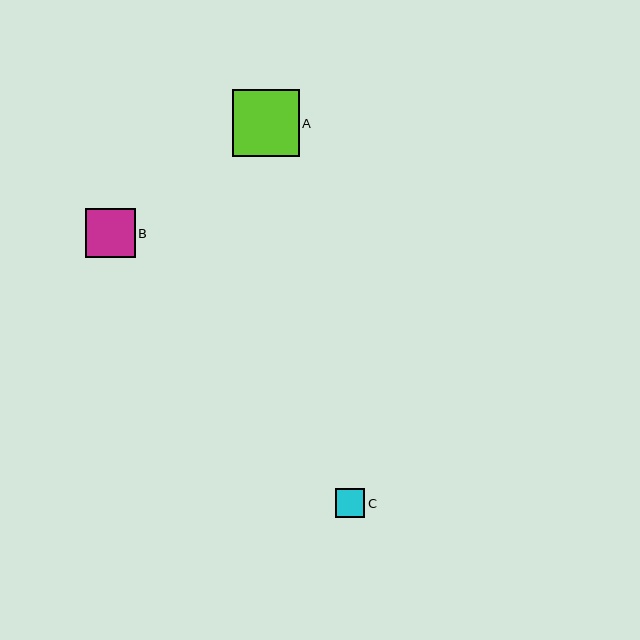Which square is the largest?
Square A is the largest with a size of approximately 67 pixels.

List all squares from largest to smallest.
From largest to smallest: A, B, C.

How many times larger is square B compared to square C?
Square B is approximately 1.7 times the size of square C.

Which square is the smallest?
Square C is the smallest with a size of approximately 29 pixels.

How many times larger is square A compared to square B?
Square A is approximately 1.3 times the size of square B.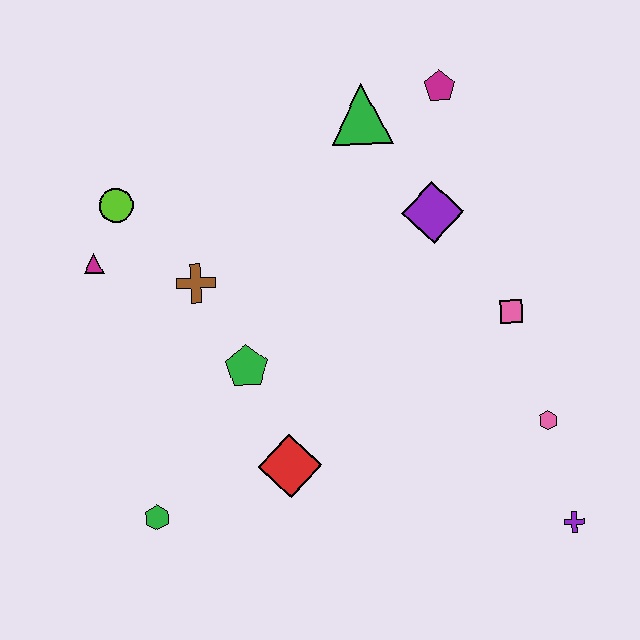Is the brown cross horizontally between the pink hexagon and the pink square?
No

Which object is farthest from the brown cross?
The purple cross is farthest from the brown cross.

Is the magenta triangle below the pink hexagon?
No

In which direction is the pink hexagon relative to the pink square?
The pink hexagon is below the pink square.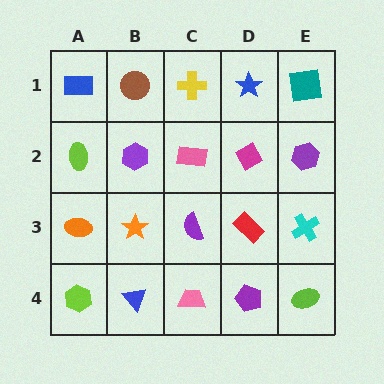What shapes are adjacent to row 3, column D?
A magenta diamond (row 2, column D), a purple pentagon (row 4, column D), a purple semicircle (row 3, column C), a cyan cross (row 3, column E).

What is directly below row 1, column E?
A purple hexagon.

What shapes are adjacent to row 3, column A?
A lime ellipse (row 2, column A), a lime hexagon (row 4, column A), an orange star (row 3, column B).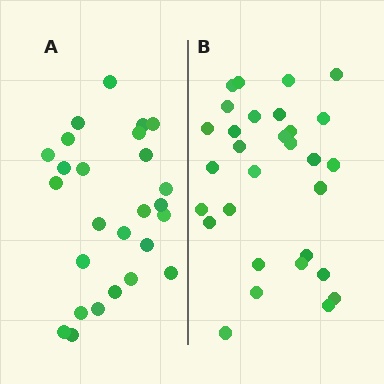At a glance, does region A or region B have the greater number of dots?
Region B (the right region) has more dots.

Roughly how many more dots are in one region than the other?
Region B has about 4 more dots than region A.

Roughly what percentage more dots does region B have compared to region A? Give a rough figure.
About 15% more.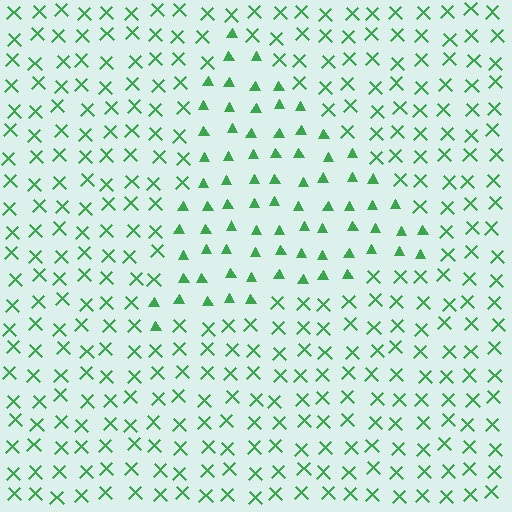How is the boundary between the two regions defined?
The boundary is defined by a change in element shape: triangles inside vs. X marks outside. All elements share the same color and spacing.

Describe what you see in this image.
The image is filled with small green elements arranged in a uniform grid. A triangle-shaped region contains triangles, while the surrounding area contains X marks. The boundary is defined purely by the change in element shape.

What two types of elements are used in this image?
The image uses triangles inside the triangle region and X marks outside it.